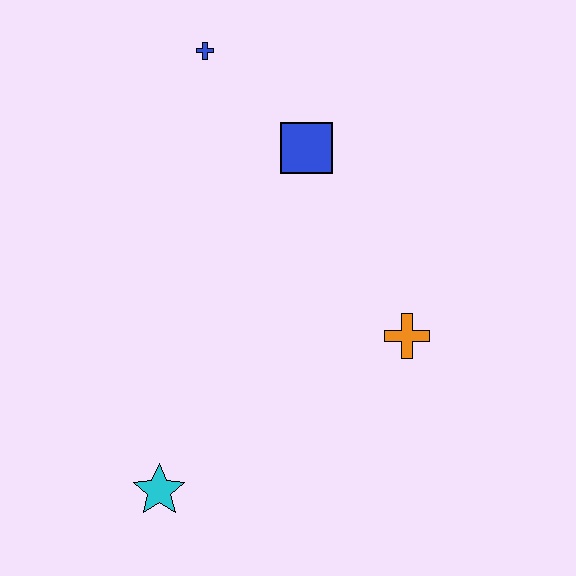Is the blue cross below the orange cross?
No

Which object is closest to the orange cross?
The blue square is closest to the orange cross.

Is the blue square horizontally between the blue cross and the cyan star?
No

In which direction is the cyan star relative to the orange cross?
The cyan star is to the left of the orange cross.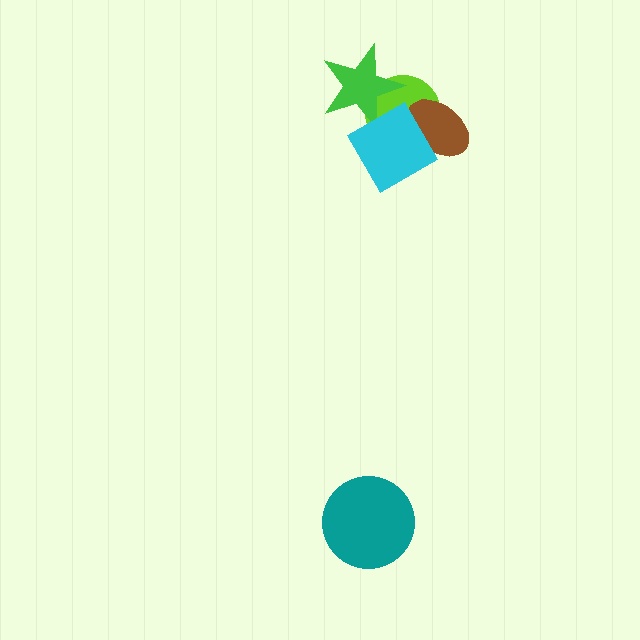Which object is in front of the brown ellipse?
The cyan diamond is in front of the brown ellipse.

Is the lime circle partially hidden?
Yes, it is partially covered by another shape.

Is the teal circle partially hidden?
No, no other shape covers it.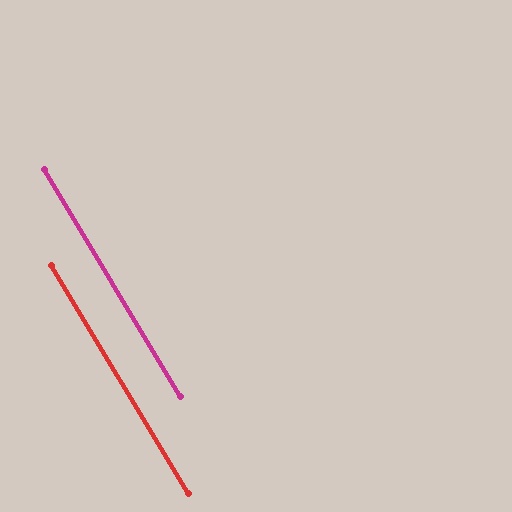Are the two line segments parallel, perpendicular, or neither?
Parallel — their directions differ by only 0.1°.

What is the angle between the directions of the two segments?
Approximately 0 degrees.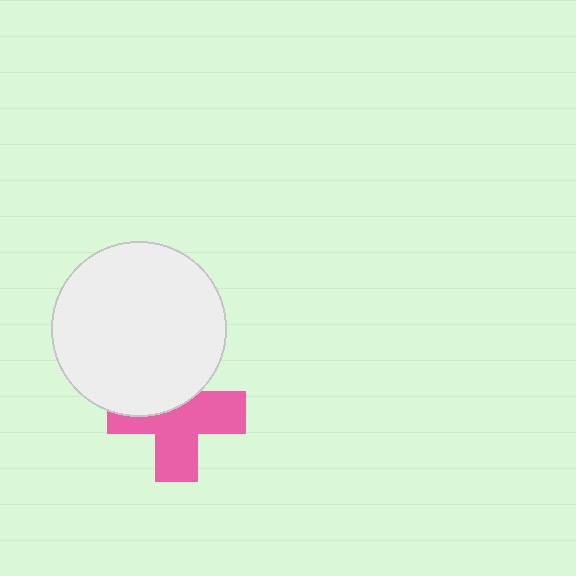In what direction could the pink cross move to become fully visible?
The pink cross could move down. That would shift it out from behind the white circle entirely.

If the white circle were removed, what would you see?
You would see the complete pink cross.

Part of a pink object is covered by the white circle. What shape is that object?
It is a cross.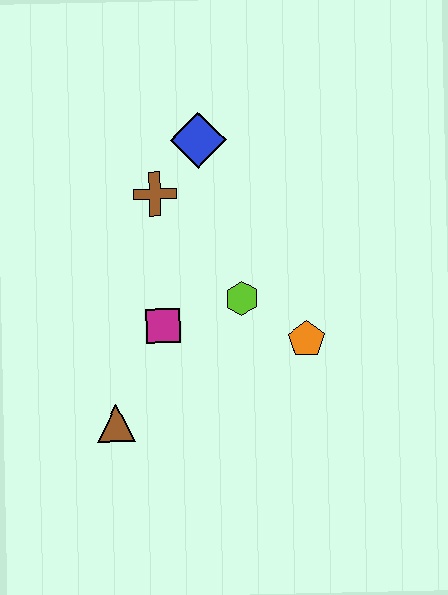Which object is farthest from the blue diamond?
The brown triangle is farthest from the blue diamond.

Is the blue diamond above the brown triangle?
Yes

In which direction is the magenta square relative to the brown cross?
The magenta square is below the brown cross.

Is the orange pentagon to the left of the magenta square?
No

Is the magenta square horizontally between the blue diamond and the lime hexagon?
No